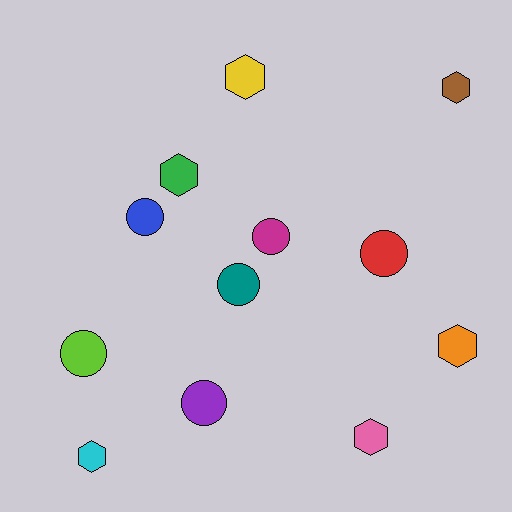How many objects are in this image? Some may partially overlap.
There are 12 objects.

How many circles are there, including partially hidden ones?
There are 6 circles.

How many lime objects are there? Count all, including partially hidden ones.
There is 1 lime object.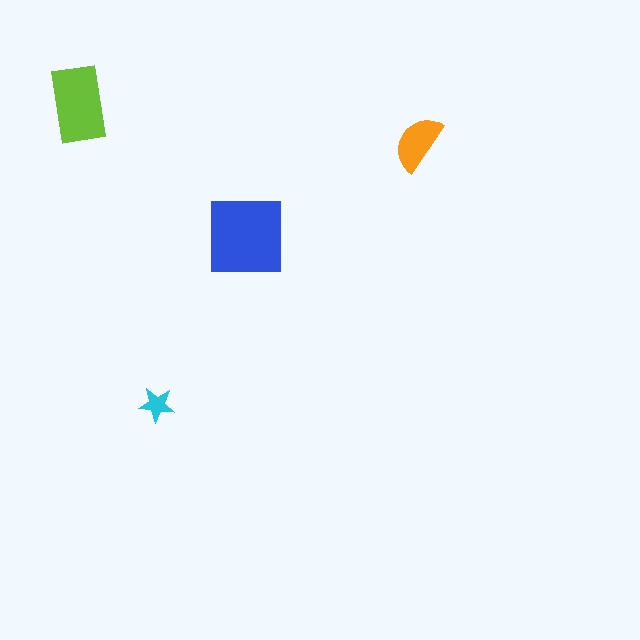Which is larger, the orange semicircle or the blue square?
The blue square.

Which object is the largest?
The blue square.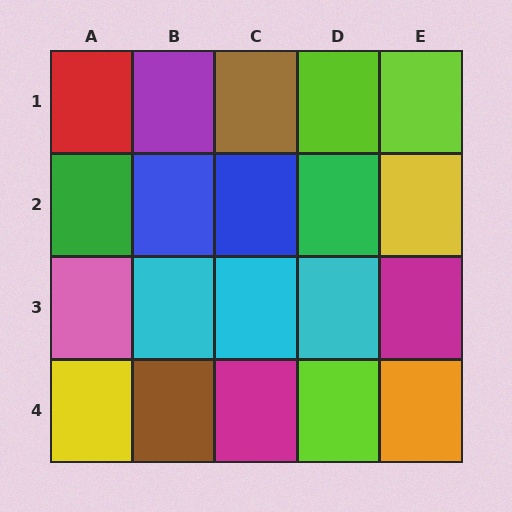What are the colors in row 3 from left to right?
Pink, cyan, cyan, cyan, magenta.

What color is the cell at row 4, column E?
Orange.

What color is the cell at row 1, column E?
Lime.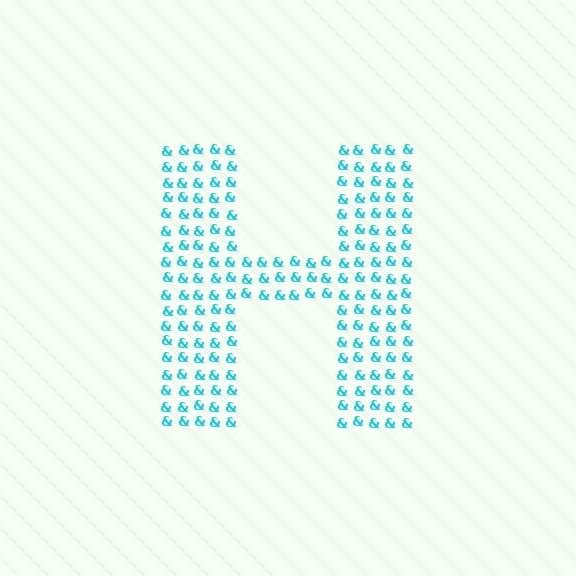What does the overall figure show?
The overall figure shows the letter H.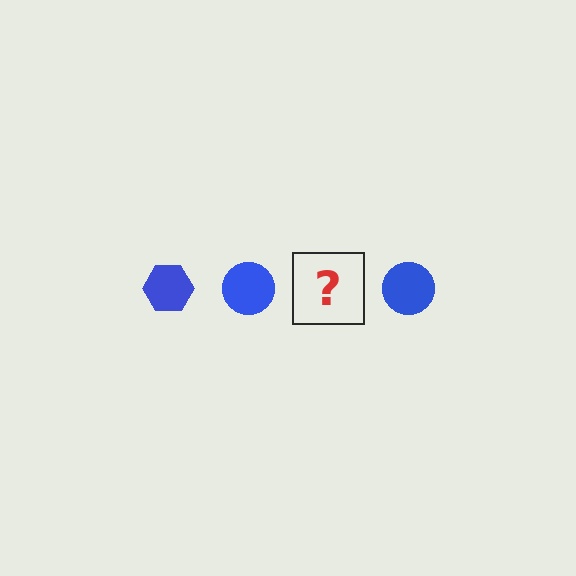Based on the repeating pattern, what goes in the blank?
The blank should be a blue hexagon.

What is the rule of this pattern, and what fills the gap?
The rule is that the pattern cycles through hexagon, circle shapes in blue. The gap should be filled with a blue hexagon.